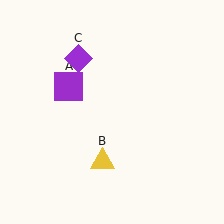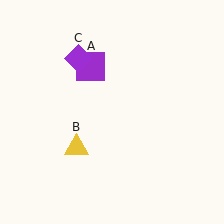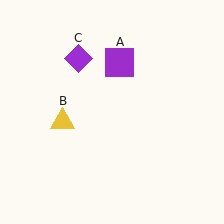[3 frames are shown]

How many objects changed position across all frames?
2 objects changed position: purple square (object A), yellow triangle (object B).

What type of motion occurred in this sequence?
The purple square (object A), yellow triangle (object B) rotated clockwise around the center of the scene.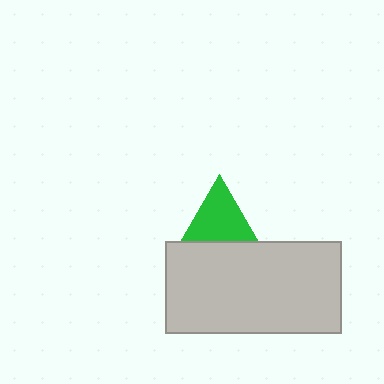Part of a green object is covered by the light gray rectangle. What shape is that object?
It is a triangle.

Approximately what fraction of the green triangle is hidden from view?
Roughly 34% of the green triangle is hidden behind the light gray rectangle.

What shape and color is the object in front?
The object in front is a light gray rectangle.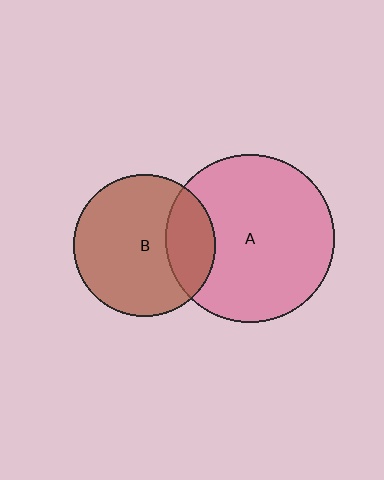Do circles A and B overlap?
Yes.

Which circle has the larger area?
Circle A (pink).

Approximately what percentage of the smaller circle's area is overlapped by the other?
Approximately 25%.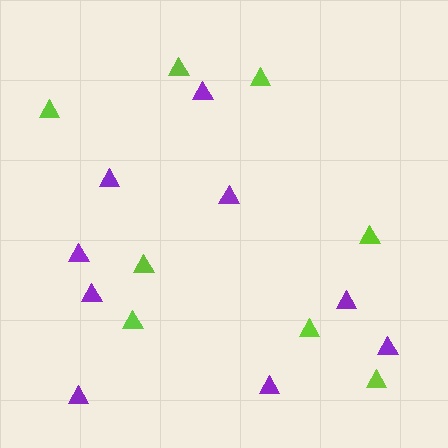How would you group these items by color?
There are 2 groups: one group of lime triangles (8) and one group of purple triangles (9).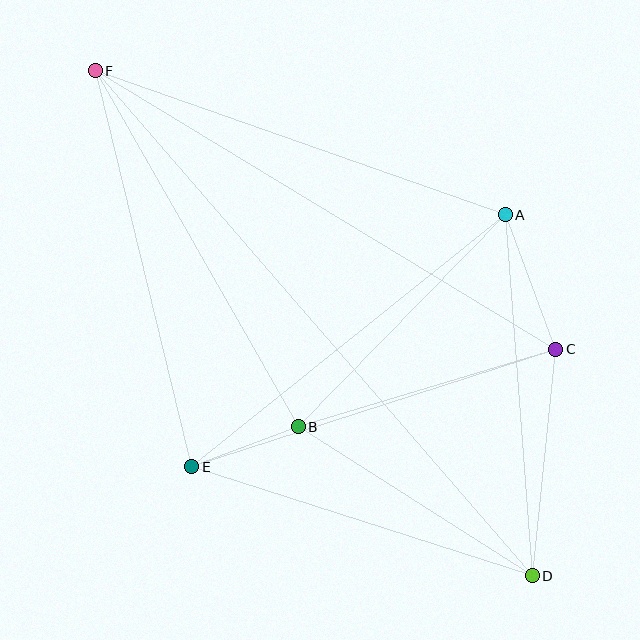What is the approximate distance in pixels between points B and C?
The distance between B and C is approximately 269 pixels.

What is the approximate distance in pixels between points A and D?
The distance between A and D is approximately 362 pixels.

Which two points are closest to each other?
Points B and E are closest to each other.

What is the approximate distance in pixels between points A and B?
The distance between A and B is approximately 296 pixels.